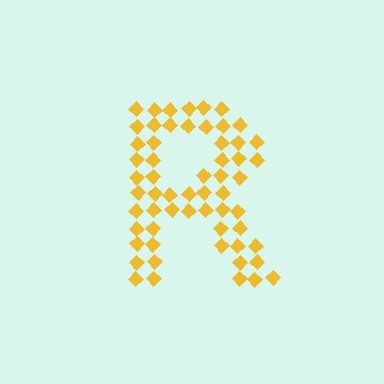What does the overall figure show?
The overall figure shows the letter R.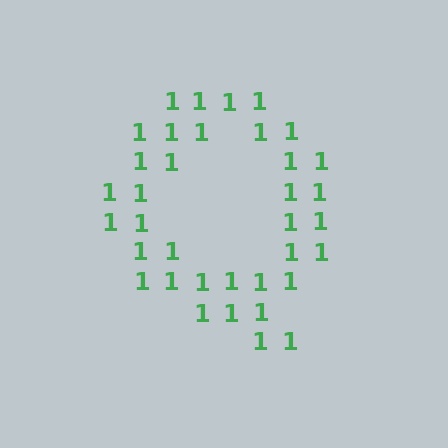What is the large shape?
The large shape is the letter Q.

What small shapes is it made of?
It is made of small digit 1's.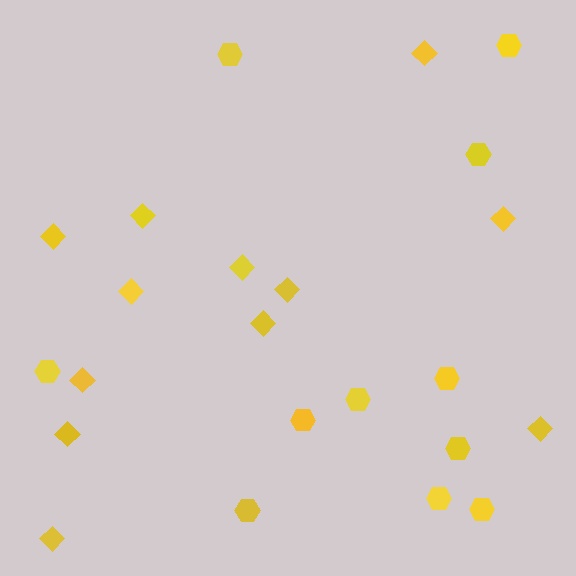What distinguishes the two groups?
There are 2 groups: one group of diamonds (12) and one group of hexagons (11).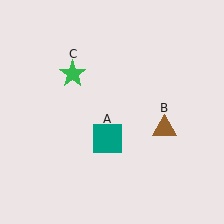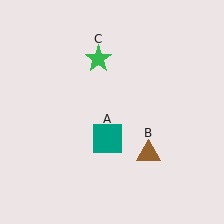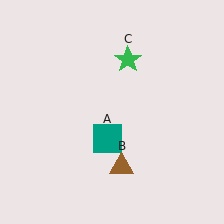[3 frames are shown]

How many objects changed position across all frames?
2 objects changed position: brown triangle (object B), green star (object C).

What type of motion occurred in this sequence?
The brown triangle (object B), green star (object C) rotated clockwise around the center of the scene.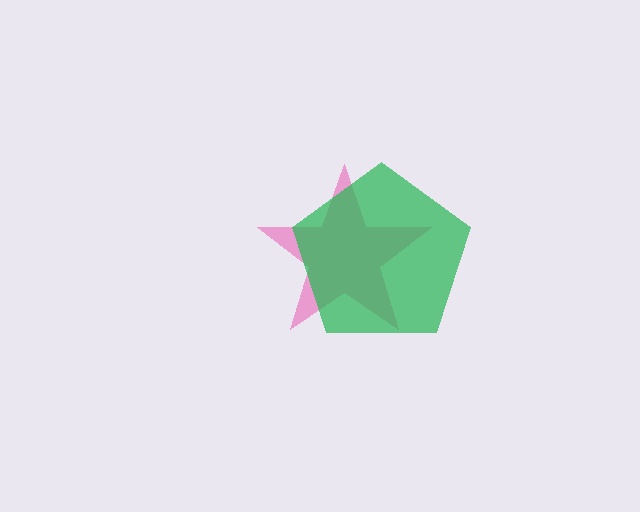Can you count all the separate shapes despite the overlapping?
Yes, there are 2 separate shapes.